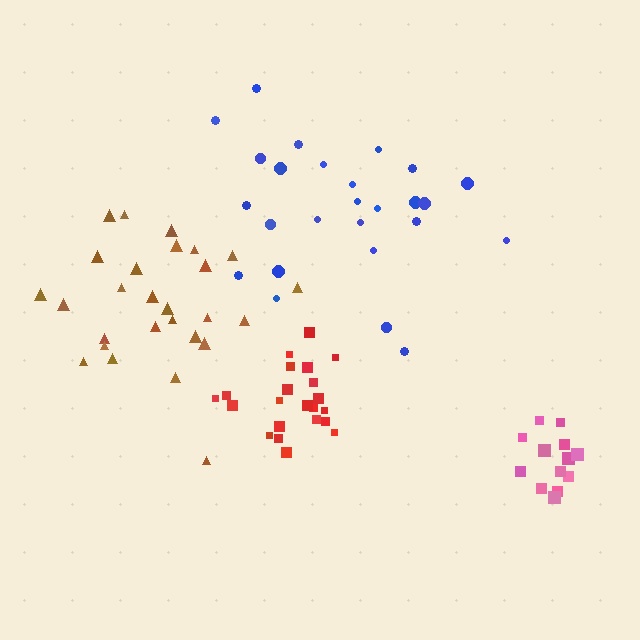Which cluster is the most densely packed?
Red.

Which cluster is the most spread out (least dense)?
Blue.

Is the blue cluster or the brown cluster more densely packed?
Brown.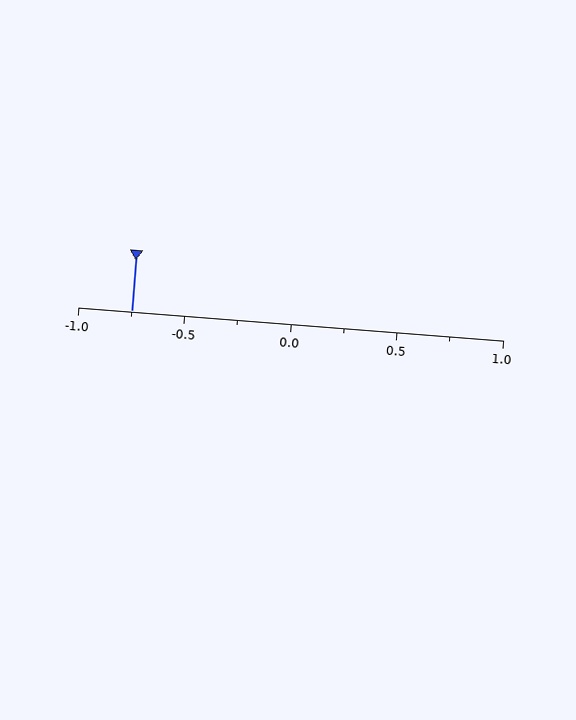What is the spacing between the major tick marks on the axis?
The major ticks are spaced 0.5 apart.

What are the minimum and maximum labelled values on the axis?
The axis runs from -1.0 to 1.0.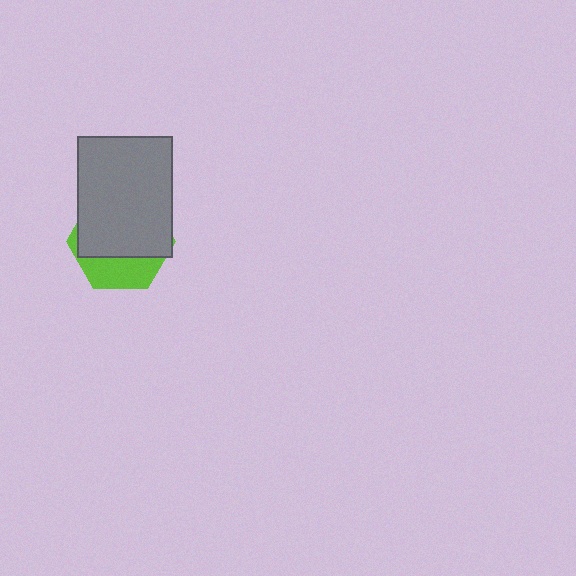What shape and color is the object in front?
The object in front is a gray rectangle.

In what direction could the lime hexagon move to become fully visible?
The lime hexagon could move down. That would shift it out from behind the gray rectangle entirely.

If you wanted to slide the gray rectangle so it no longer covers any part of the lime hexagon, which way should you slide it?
Slide it up — that is the most direct way to separate the two shapes.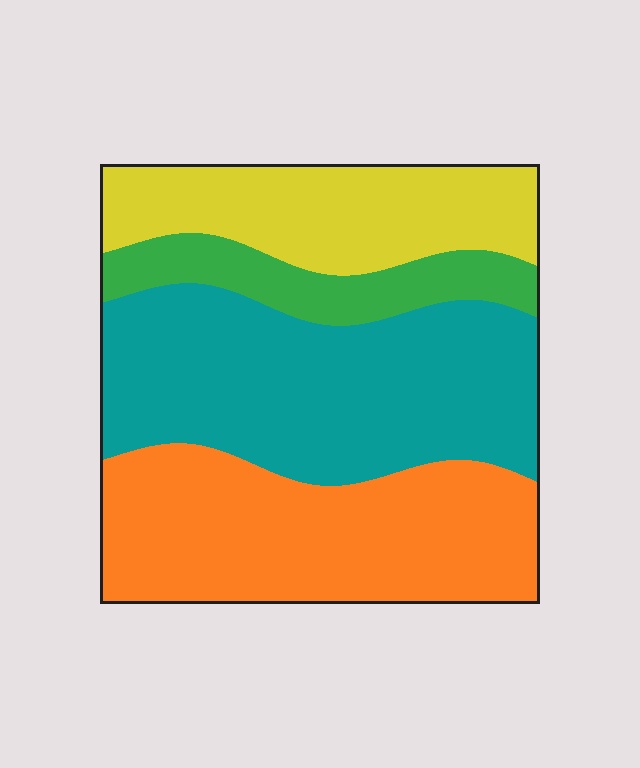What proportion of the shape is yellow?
Yellow takes up about one fifth (1/5) of the shape.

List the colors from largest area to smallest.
From largest to smallest: teal, orange, yellow, green.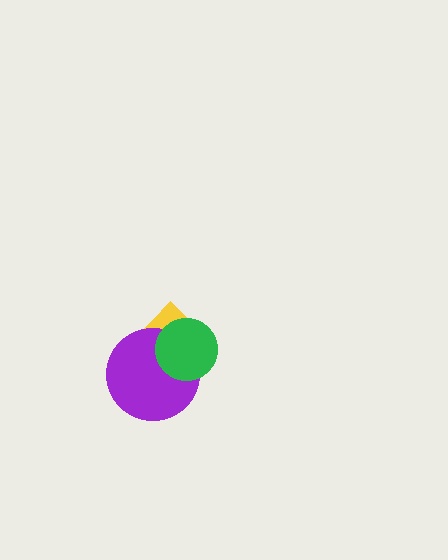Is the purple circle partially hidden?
Yes, it is partially covered by another shape.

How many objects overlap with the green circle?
2 objects overlap with the green circle.